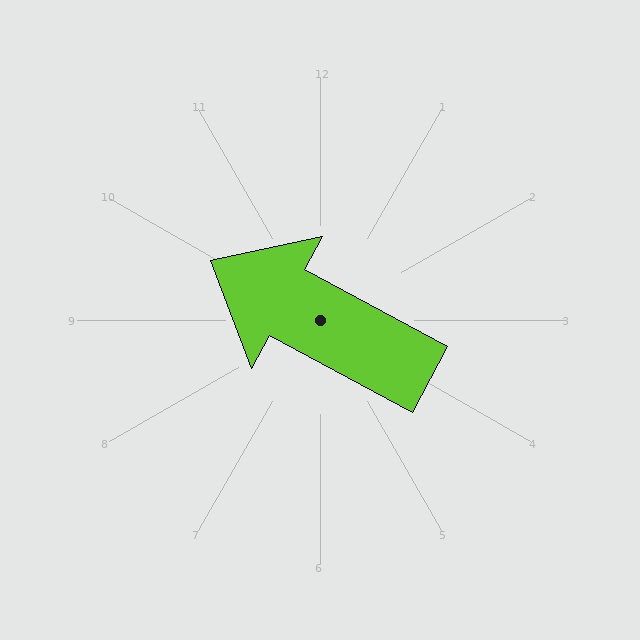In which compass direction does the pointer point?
Northwest.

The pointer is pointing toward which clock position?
Roughly 10 o'clock.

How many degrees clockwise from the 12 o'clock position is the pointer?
Approximately 299 degrees.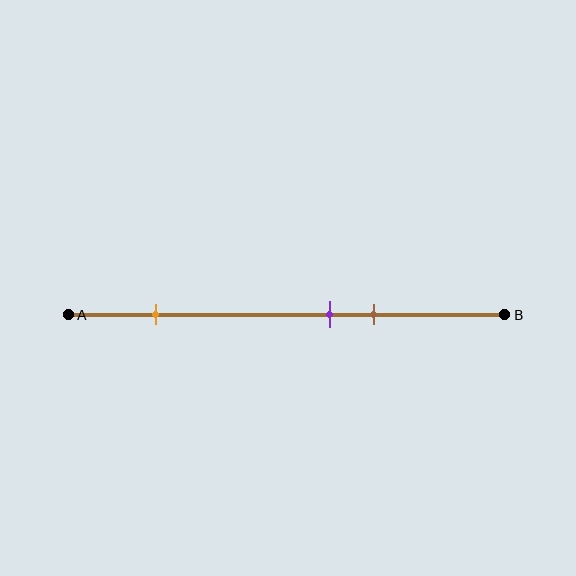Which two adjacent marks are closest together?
The purple and brown marks are the closest adjacent pair.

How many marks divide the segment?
There are 3 marks dividing the segment.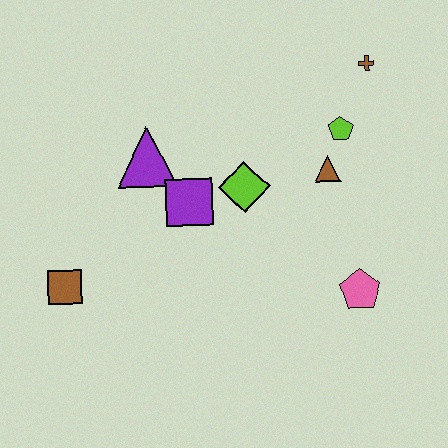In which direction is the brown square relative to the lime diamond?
The brown square is to the left of the lime diamond.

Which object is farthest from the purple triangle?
The pink pentagon is farthest from the purple triangle.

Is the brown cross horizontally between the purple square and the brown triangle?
No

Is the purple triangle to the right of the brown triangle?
No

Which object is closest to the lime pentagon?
The brown triangle is closest to the lime pentagon.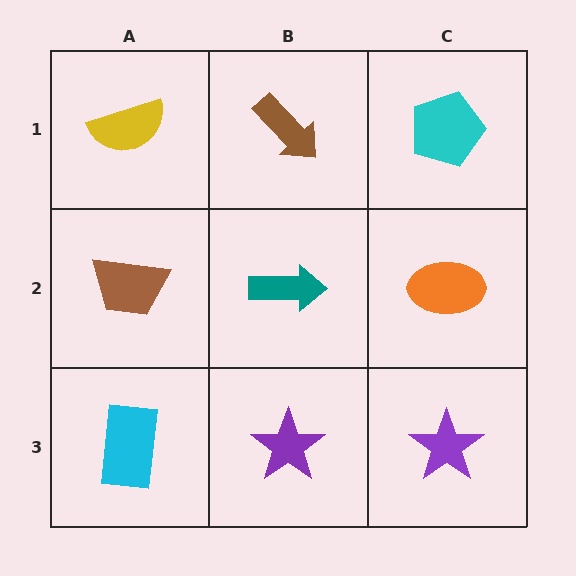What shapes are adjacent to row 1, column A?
A brown trapezoid (row 2, column A), a brown arrow (row 1, column B).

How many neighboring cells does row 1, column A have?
2.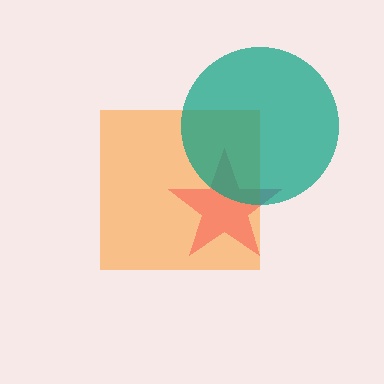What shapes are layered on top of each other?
The layered shapes are: a pink star, an orange square, a teal circle.